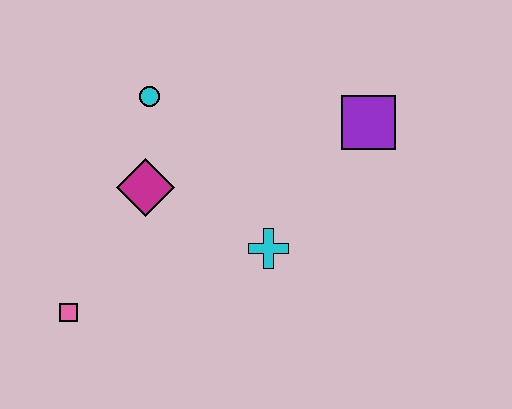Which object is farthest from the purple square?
The pink square is farthest from the purple square.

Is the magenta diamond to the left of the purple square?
Yes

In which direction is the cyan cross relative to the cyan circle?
The cyan cross is below the cyan circle.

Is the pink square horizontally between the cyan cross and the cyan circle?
No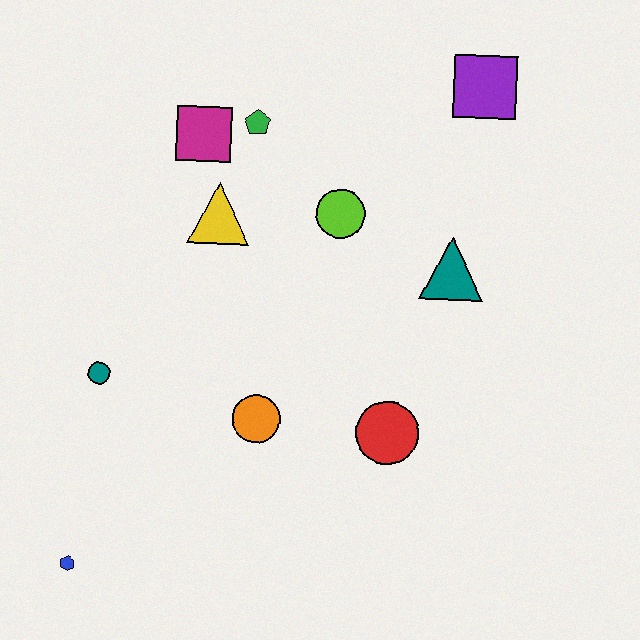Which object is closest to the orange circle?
The red circle is closest to the orange circle.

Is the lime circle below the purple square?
Yes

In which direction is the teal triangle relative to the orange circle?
The teal triangle is to the right of the orange circle.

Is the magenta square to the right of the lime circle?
No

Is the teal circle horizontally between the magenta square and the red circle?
No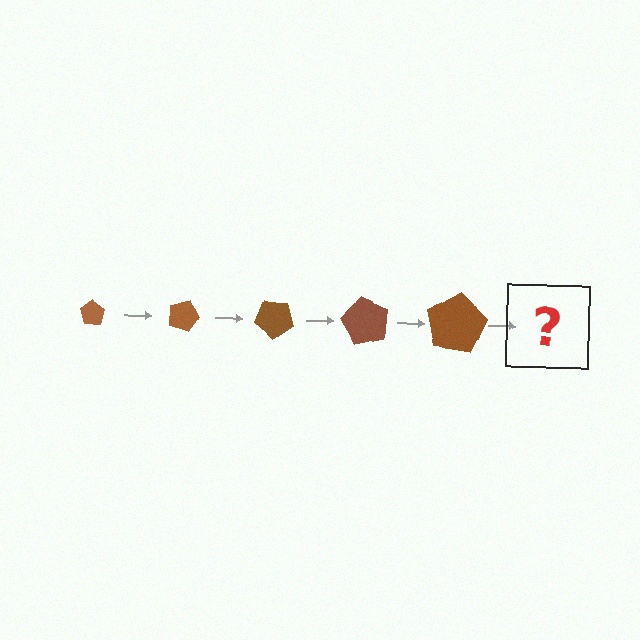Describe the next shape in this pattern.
It should be a pentagon, larger than the previous one and rotated 100 degrees from the start.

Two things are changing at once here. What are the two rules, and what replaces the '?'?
The two rules are that the pentagon grows larger each step and it rotates 20 degrees each step. The '?' should be a pentagon, larger than the previous one and rotated 100 degrees from the start.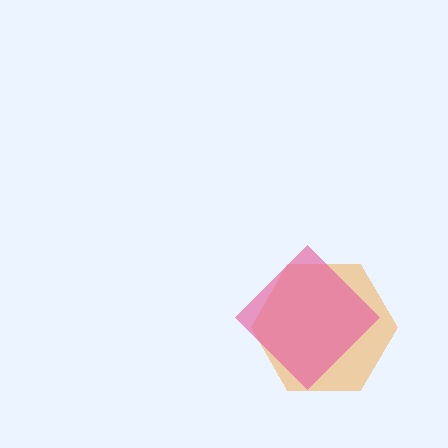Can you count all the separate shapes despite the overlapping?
Yes, there are 2 separate shapes.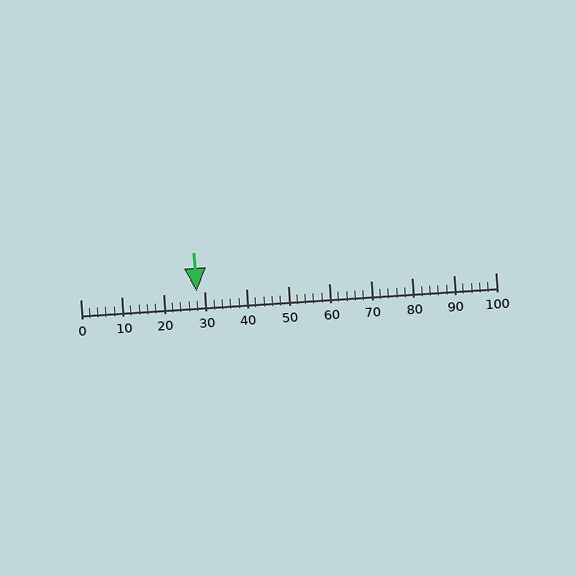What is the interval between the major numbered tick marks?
The major tick marks are spaced 10 units apart.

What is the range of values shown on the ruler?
The ruler shows values from 0 to 100.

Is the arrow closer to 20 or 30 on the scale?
The arrow is closer to 30.